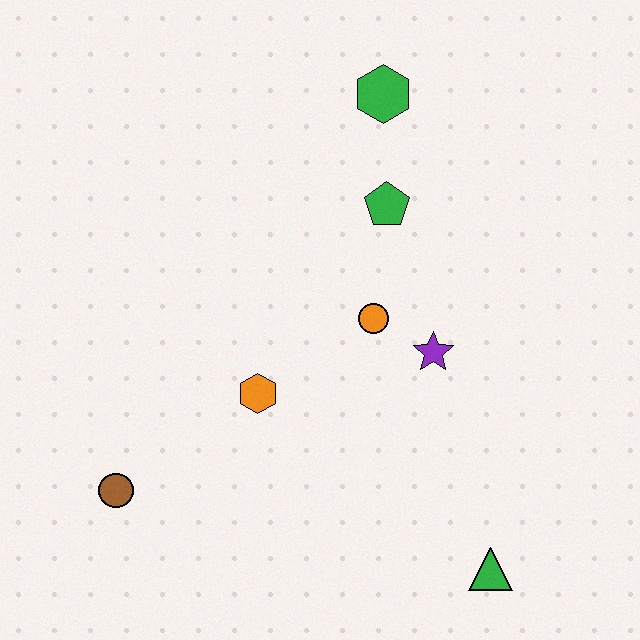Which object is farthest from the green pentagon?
The brown circle is farthest from the green pentagon.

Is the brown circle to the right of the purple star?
No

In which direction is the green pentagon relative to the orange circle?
The green pentagon is above the orange circle.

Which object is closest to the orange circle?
The purple star is closest to the orange circle.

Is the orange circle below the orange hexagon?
No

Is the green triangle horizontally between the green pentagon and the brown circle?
No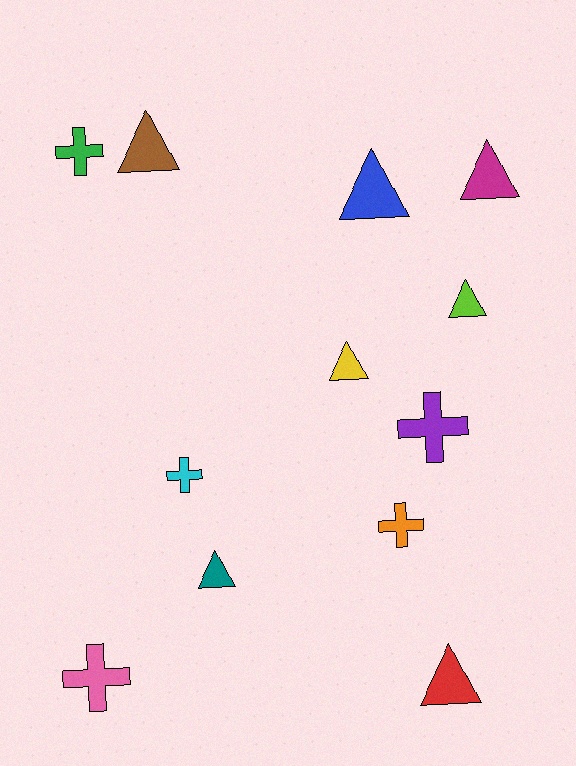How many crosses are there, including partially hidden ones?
There are 5 crosses.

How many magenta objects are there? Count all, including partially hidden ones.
There is 1 magenta object.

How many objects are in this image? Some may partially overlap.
There are 12 objects.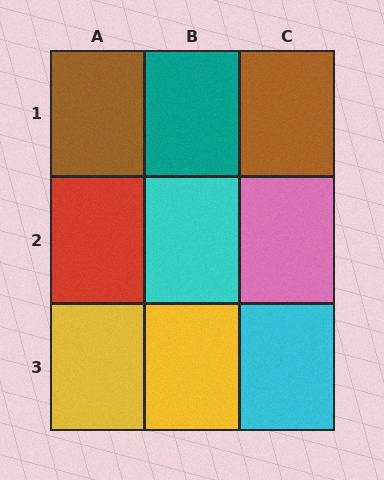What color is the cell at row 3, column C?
Cyan.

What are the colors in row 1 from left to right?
Brown, teal, brown.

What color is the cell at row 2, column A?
Red.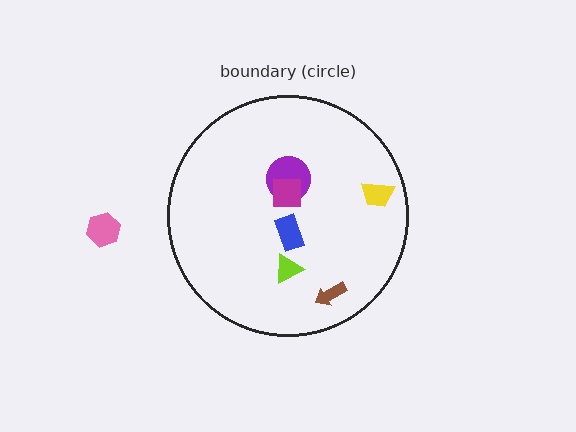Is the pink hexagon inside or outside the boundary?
Outside.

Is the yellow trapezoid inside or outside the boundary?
Inside.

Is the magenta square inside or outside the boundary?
Inside.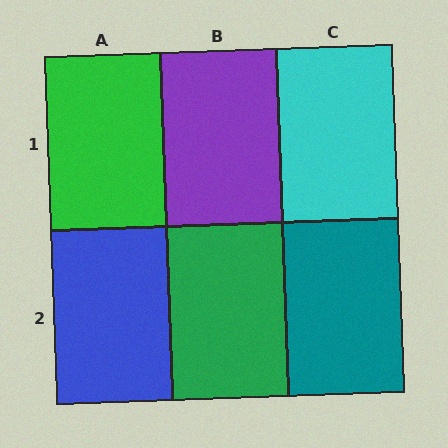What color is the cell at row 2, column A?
Blue.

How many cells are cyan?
1 cell is cyan.